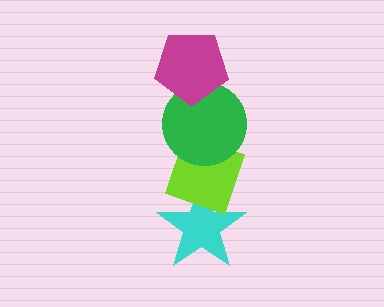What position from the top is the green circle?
The green circle is 2nd from the top.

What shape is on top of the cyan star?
The lime diamond is on top of the cyan star.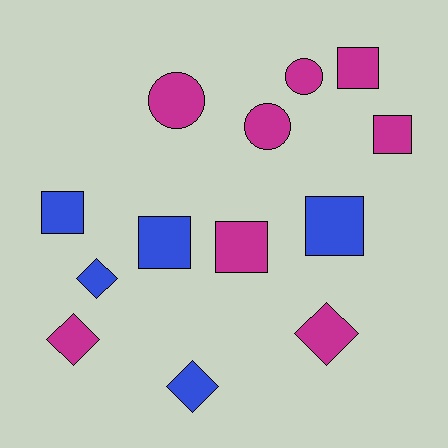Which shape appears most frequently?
Square, with 6 objects.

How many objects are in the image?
There are 13 objects.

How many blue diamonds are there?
There are 2 blue diamonds.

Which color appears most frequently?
Magenta, with 8 objects.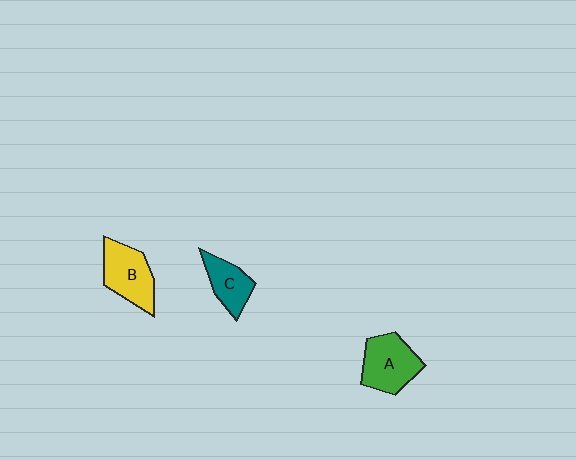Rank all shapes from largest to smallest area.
From largest to smallest: A (green), B (yellow), C (teal).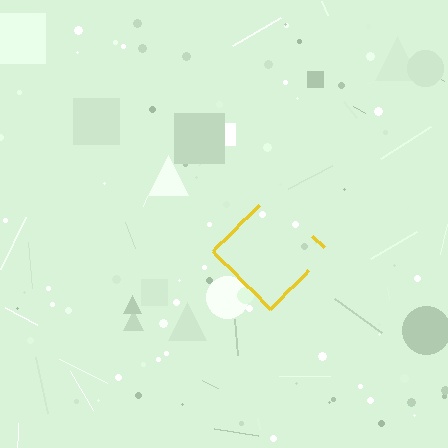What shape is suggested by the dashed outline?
The dashed outline suggests a diamond.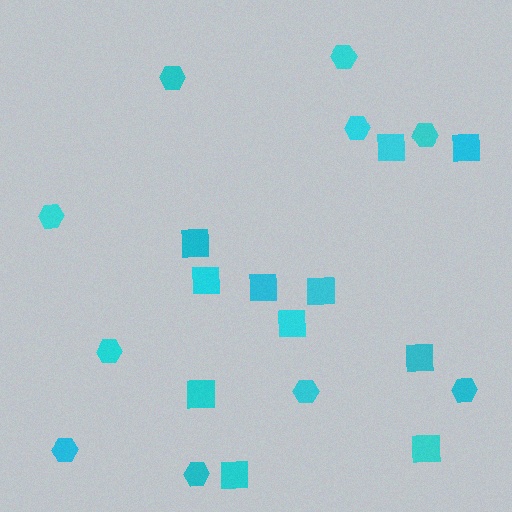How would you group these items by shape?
There are 2 groups: one group of squares (11) and one group of hexagons (10).